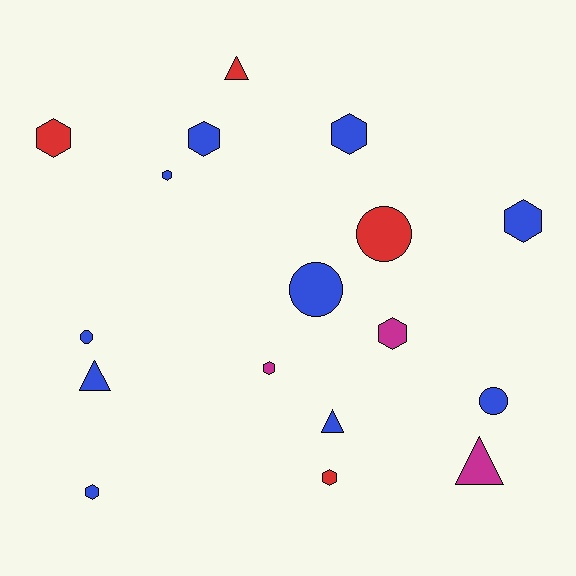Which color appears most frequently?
Blue, with 10 objects.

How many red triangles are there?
There is 1 red triangle.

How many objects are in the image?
There are 17 objects.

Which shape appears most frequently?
Hexagon, with 9 objects.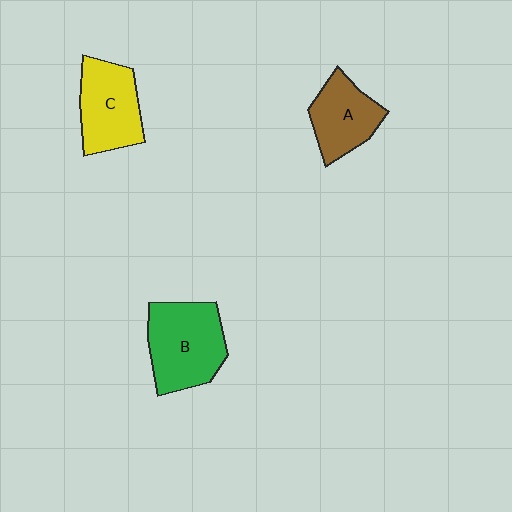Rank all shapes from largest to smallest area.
From largest to smallest: B (green), C (yellow), A (brown).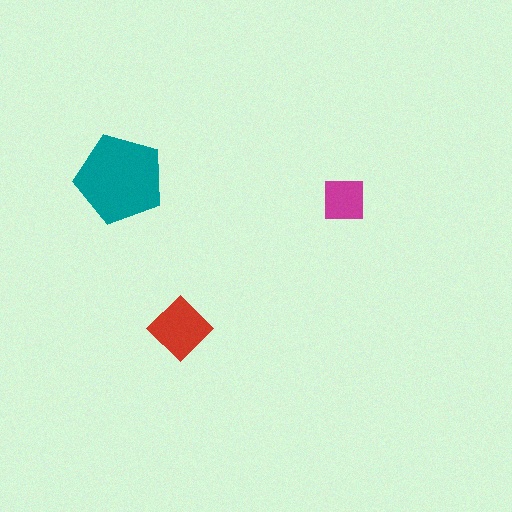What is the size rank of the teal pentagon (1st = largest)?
1st.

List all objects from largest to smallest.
The teal pentagon, the red diamond, the magenta square.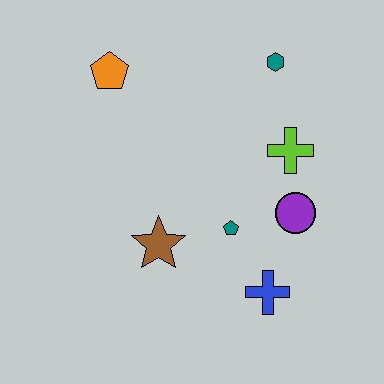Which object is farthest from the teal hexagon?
The blue cross is farthest from the teal hexagon.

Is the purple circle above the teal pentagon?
Yes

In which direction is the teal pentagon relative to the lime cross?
The teal pentagon is below the lime cross.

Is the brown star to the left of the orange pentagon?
No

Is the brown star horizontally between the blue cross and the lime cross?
No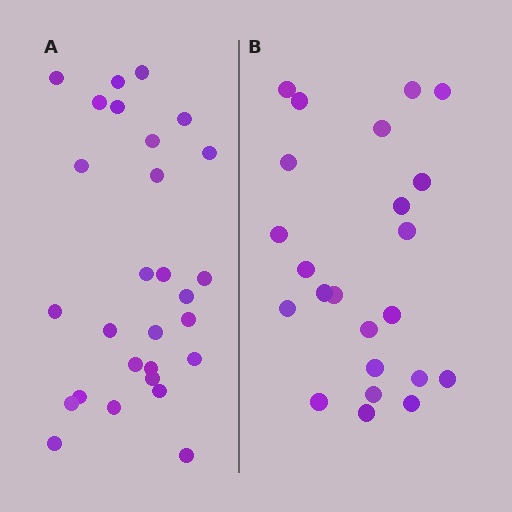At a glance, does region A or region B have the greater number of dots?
Region A (the left region) has more dots.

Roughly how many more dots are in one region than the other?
Region A has about 5 more dots than region B.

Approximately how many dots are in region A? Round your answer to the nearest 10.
About 30 dots. (The exact count is 28, which rounds to 30.)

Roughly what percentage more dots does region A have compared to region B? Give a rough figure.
About 20% more.